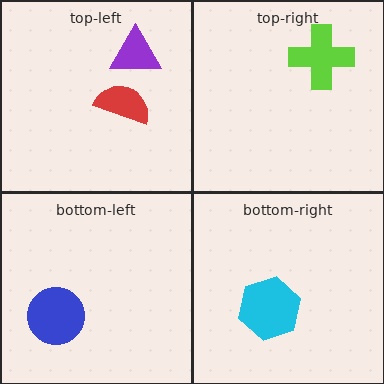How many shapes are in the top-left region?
2.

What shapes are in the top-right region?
The lime cross.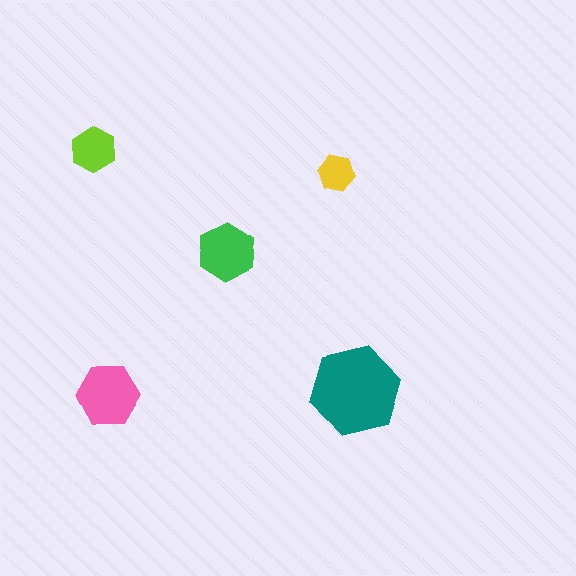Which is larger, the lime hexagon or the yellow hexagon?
The lime one.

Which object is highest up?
The lime hexagon is topmost.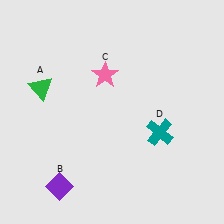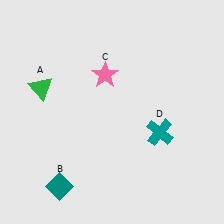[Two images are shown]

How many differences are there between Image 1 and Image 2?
There is 1 difference between the two images.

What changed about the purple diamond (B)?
In Image 1, B is purple. In Image 2, it changed to teal.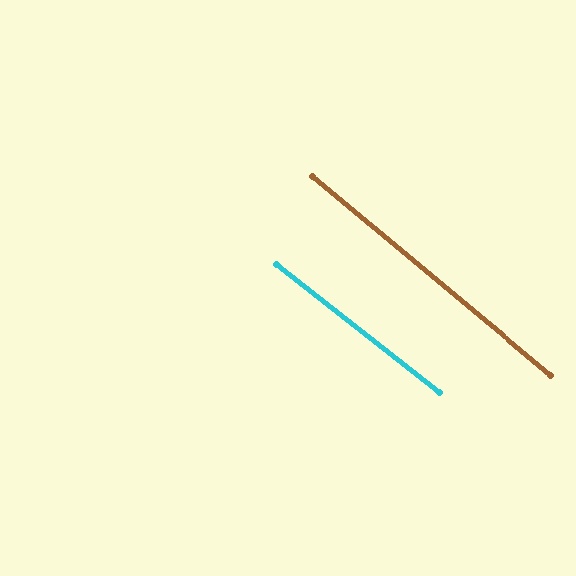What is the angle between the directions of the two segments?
Approximately 2 degrees.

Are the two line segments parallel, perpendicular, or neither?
Parallel — their directions differ by only 1.9°.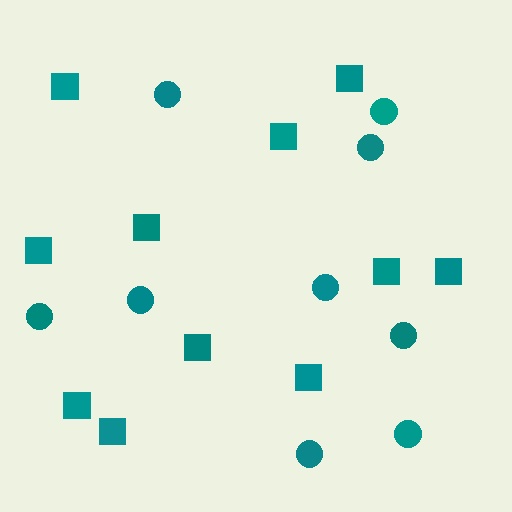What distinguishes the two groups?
There are 2 groups: one group of squares (11) and one group of circles (9).